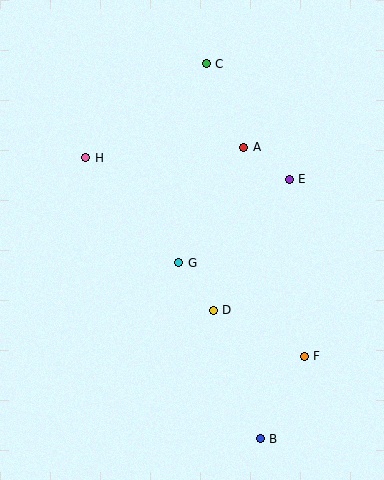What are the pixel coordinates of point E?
Point E is at (289, 179).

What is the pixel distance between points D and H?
The distance between D and H is 199 pixels.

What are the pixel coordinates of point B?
Point B is at (260, 439).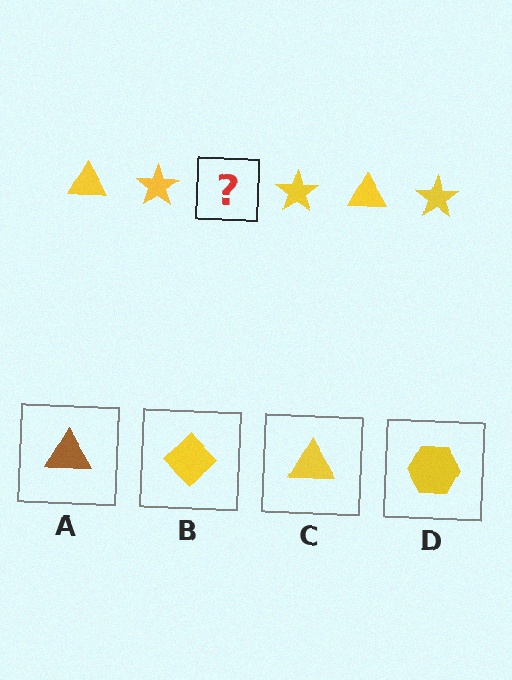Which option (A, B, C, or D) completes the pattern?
C.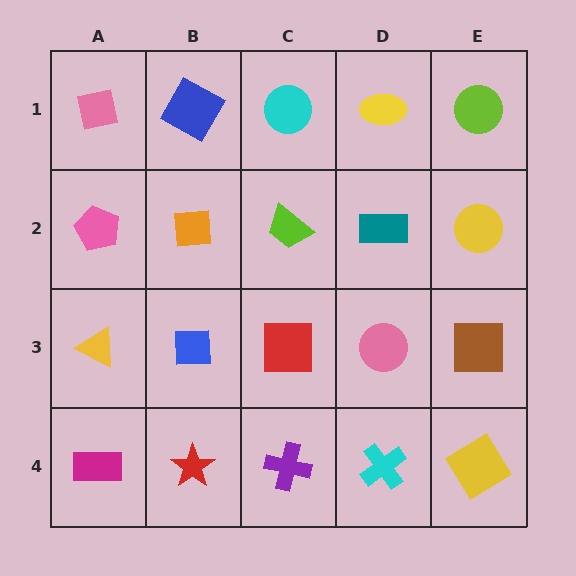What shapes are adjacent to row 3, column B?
An orange square (row 2, column B), a red star (row 4, column B), a yellow triangle (row 3, column A), a red square (row 3, column C).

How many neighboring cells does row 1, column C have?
3.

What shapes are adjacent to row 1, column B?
An orange square (row 2, column B), a pink square (row 1, column A), a cyan circle (row 1, column C).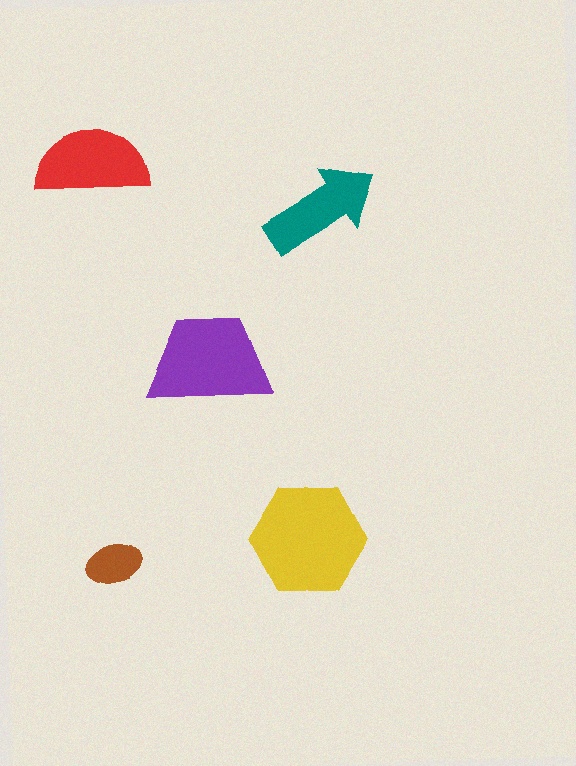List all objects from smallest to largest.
The brown ellipse, the teal arrow, the red semicircle, the purple trapezoid, the yellow hexagon.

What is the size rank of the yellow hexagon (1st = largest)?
1st.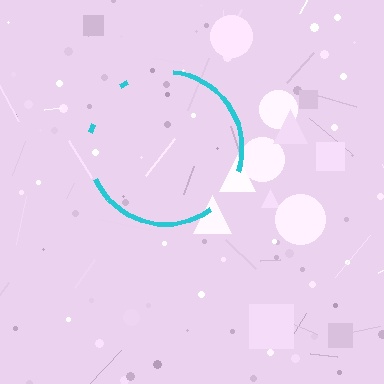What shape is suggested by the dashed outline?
The dashed outline suggests a circle.